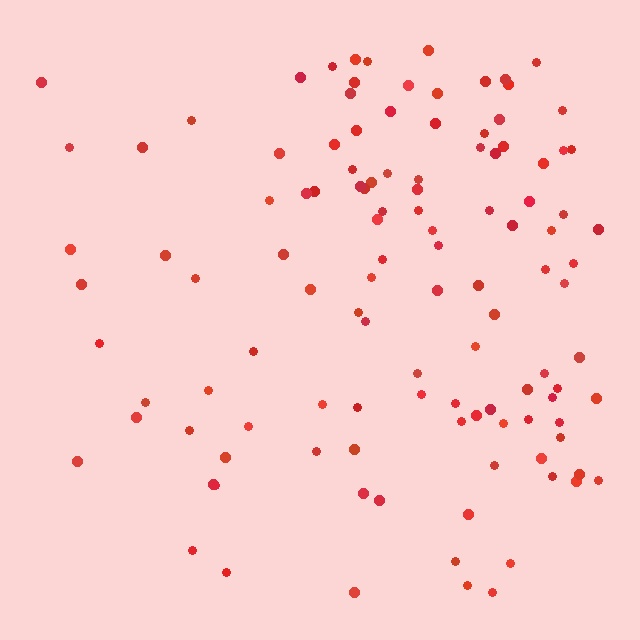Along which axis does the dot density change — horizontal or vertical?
Horizontal.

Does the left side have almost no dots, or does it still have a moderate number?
Still a moderate number, just noticeably fewer than the right.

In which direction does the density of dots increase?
From left to right, with the right side densest.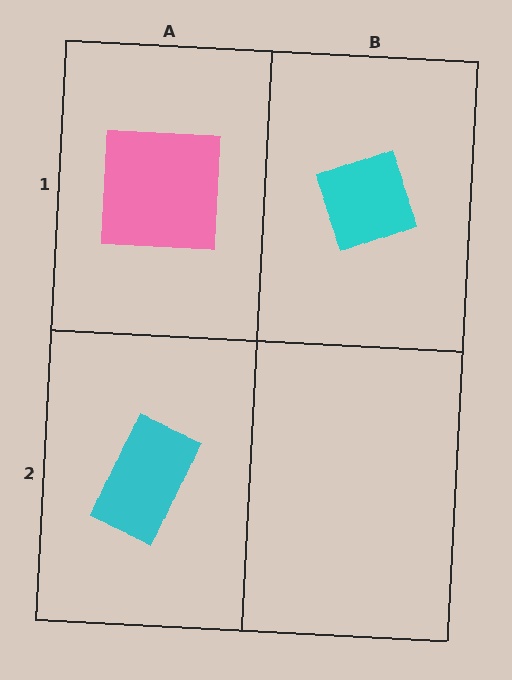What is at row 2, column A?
A cyan rectangle.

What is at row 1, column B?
A cyan diamond.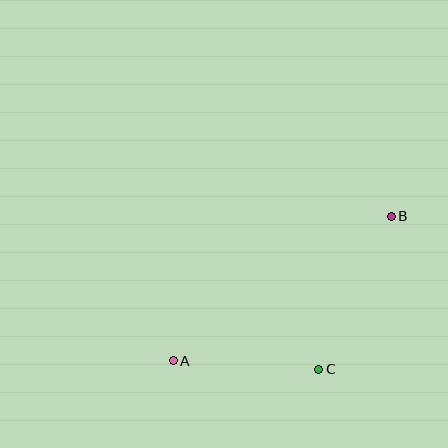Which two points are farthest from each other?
Points A and B are farthest from each other.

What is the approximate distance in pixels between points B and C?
The distance between B and C is approximately 169 pixels.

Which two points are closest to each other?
Points A and C are closest to each other.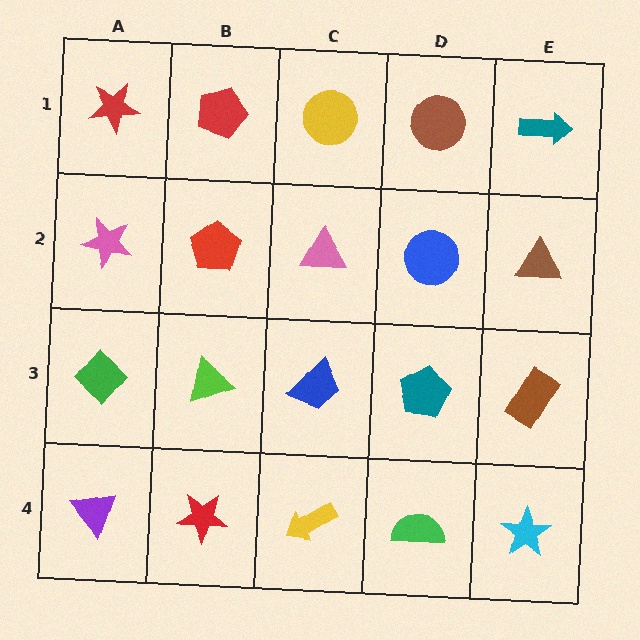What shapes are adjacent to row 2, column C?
A yellow circle (row 1, column C), a blue trapezoid (row 3, column C), a red pentagon (row 2, column B), a blue circle (row 2, column D).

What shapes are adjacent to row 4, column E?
A brown rectangle (row 3, column E), a green semicircle (row 4, column D).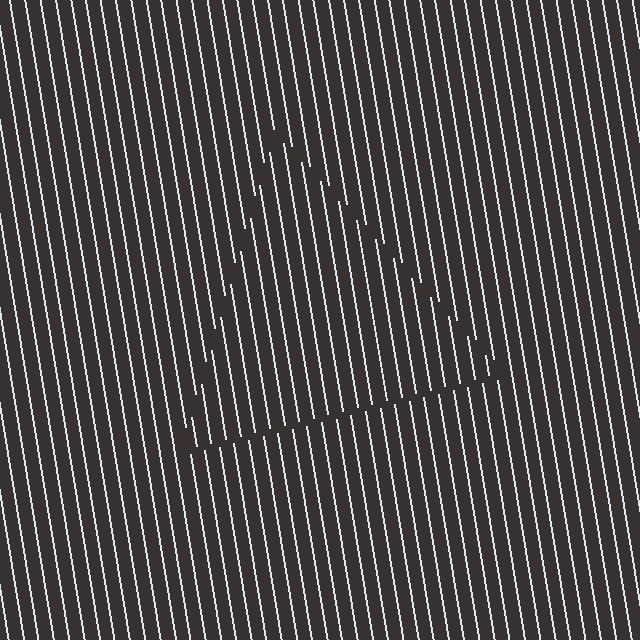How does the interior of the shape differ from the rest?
The interior of the shape contains the same grating, shifted by half a period — the contour is defined by the phase discontinuity where line-ends from the inner and outer gratings abut.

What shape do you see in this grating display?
An illusory triangle. The interior of the shape contains the same grating, shifted by half a period — the contour is defined by the phase discontinuity where line-ends from the inner and outer gratings abut.